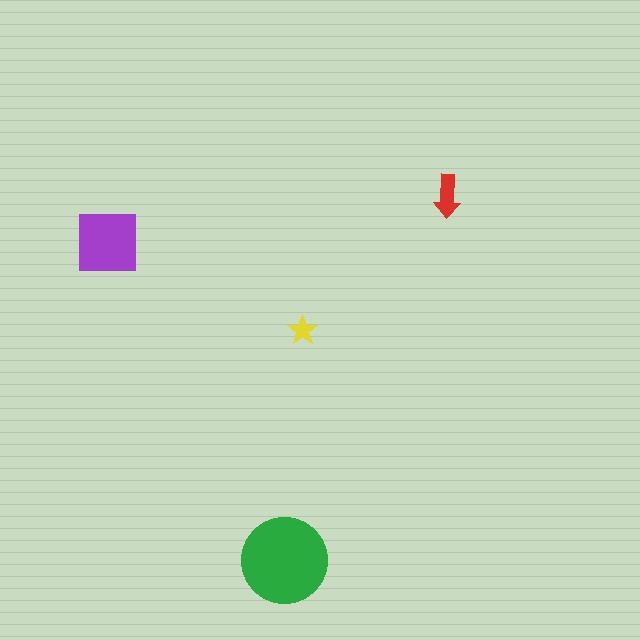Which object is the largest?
The green circle.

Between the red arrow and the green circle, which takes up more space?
The green circle.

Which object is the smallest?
The yellow star.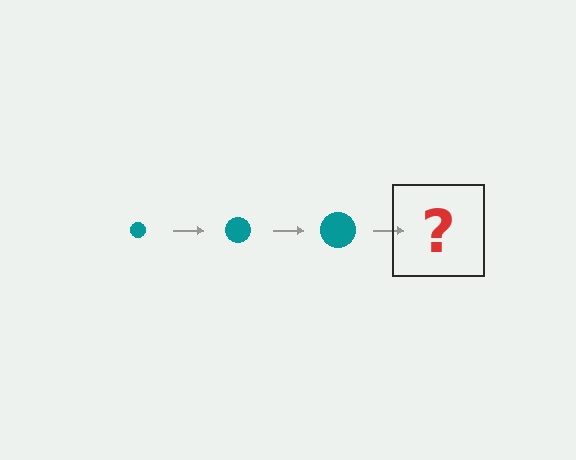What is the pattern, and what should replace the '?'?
The pattern is that the circle gets progressively larger each step. The '?' should be a teal circle, larger than the previous one.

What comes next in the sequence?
The next element should be a teal circle, larger than the previous one.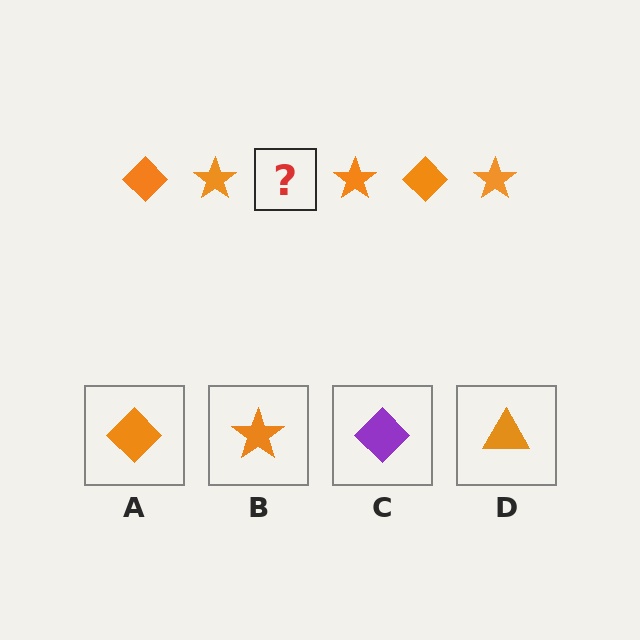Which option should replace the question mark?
Option A.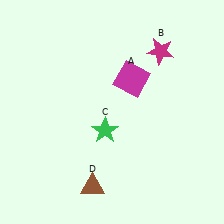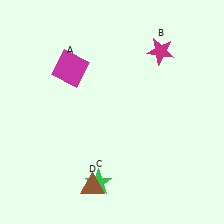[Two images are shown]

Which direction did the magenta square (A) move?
The magenta square (A) moved left.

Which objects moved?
The objects that moved are: the magenta square (A), the green star (C).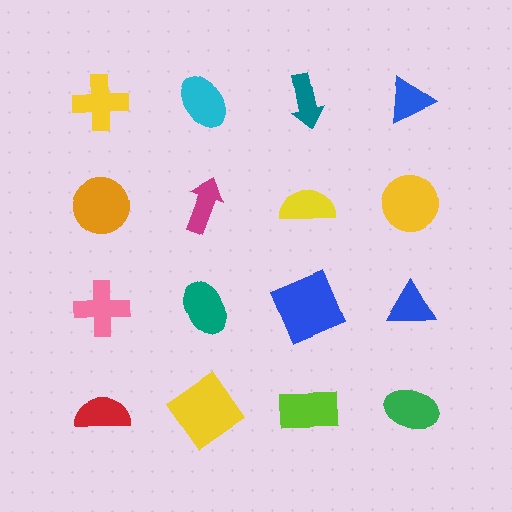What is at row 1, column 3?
A teal arrow.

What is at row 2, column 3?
A yellow semicircle.